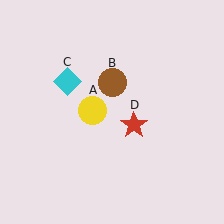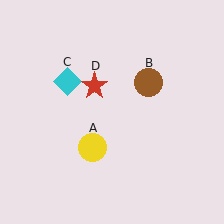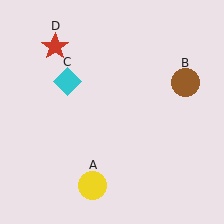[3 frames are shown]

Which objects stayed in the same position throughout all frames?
Cyan diamond (object C) remained stationary.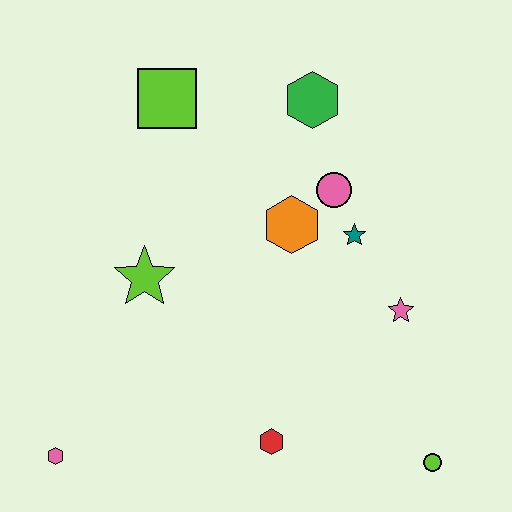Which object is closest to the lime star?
The orange hexagon is closest to the lime star.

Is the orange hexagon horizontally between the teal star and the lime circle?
No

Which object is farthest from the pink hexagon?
The green hexagon is farthest from the pink hexagon.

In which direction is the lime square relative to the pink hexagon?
The lime square is above the pink hexagon.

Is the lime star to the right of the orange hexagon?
No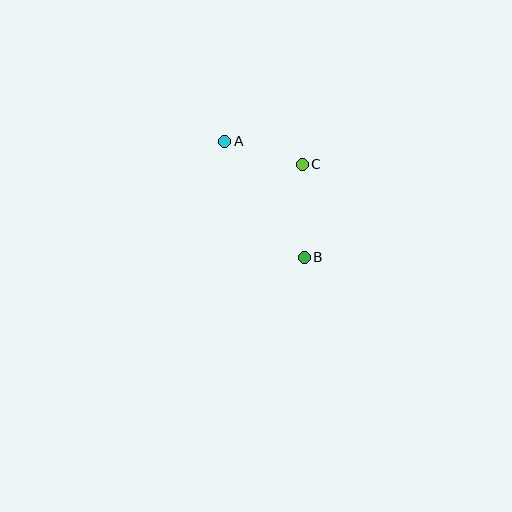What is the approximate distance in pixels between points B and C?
The distance between B and C is approximately 93 pixels.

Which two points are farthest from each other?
Points A and B are farthest from each other.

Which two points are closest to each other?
Points A and C are closest to each other.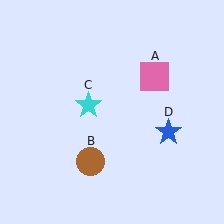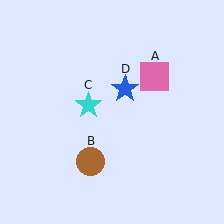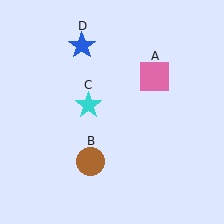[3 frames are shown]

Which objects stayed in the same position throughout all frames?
Pink square (object A) and brown circle (object B) and cyan star (object C) remained stationary.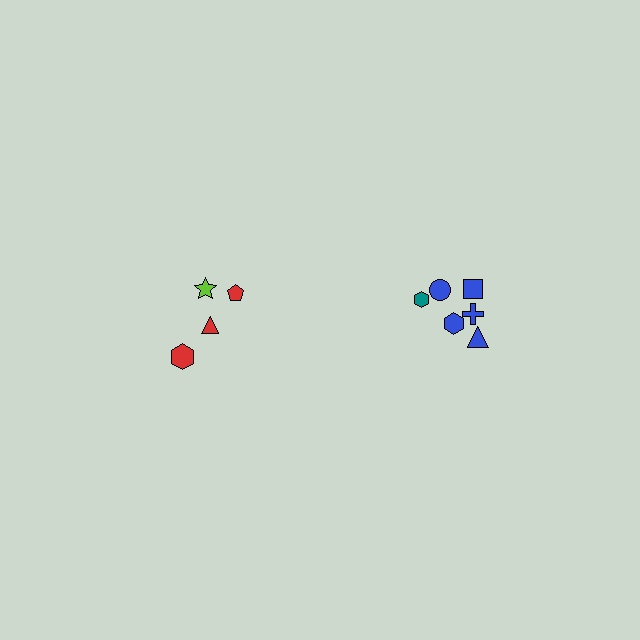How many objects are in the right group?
There are 6 objects.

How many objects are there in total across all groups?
There are 10 objects.